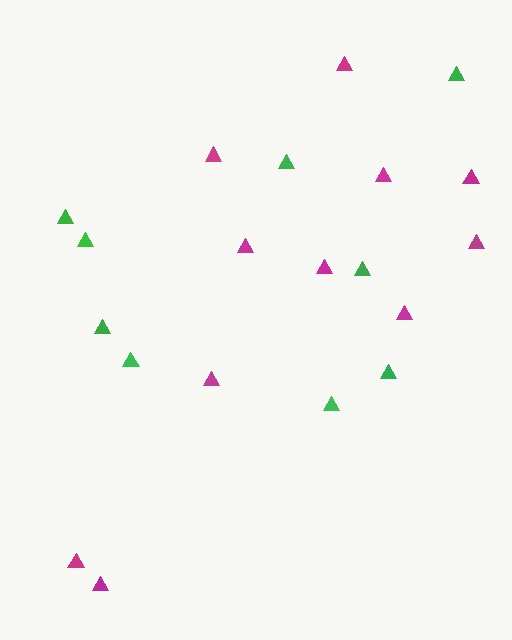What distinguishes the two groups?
There are 2 groups: one group of green triangles (9) and one group of magenta triangles (11).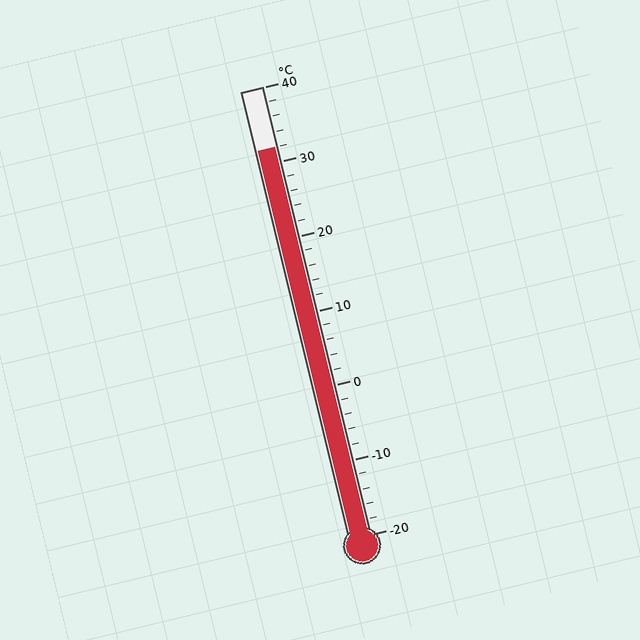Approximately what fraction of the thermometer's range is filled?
The thermometer is filled to approximately 85% of its range.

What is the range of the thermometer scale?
The thermometer scale ranges from -20°C to 40°C.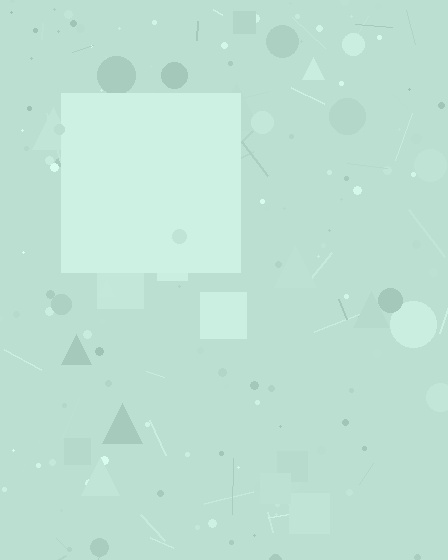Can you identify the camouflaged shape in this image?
The camouflaged shape is a square.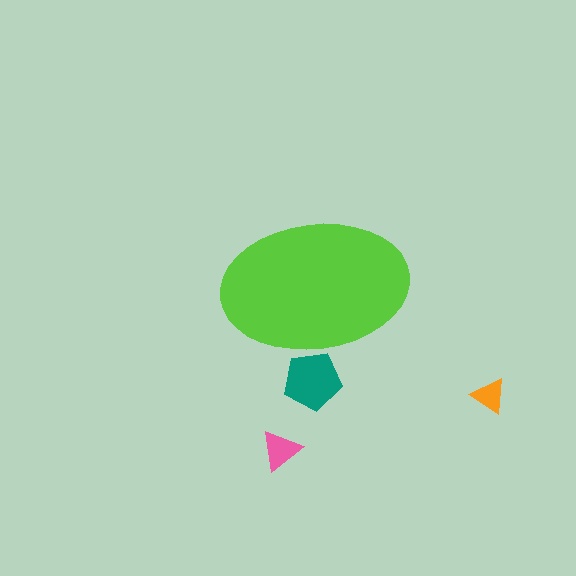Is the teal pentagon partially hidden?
Yes, the teal pentagon is partially hidden behind the lime ellipse.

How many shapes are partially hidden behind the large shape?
1 shape is partially hidden.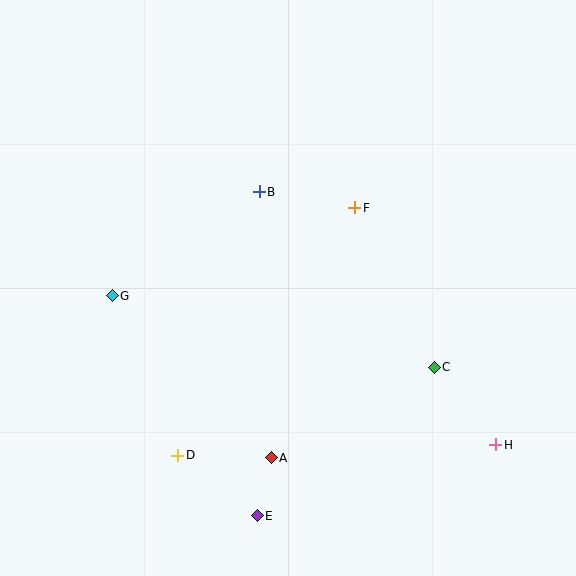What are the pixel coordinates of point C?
Point C is at (434, 367).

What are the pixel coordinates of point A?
Point A is at (271, 458).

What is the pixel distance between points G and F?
The distance between G and F is 258 pixels.